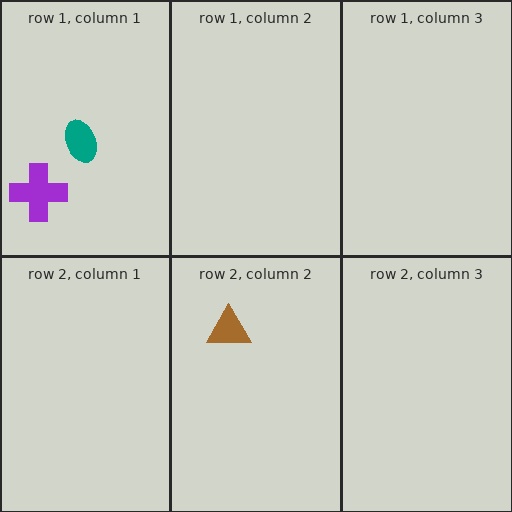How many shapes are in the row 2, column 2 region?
1.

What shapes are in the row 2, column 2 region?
The brown triangle.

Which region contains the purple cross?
The row 1, column 1 region.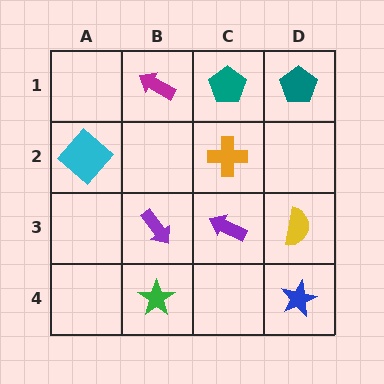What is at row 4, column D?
A blue star.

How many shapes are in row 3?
3 shapes.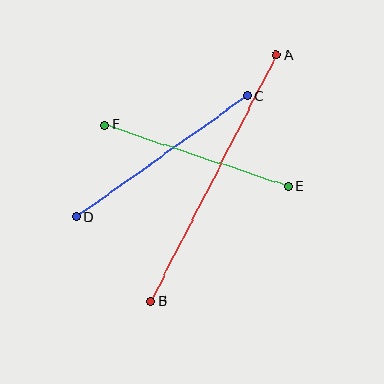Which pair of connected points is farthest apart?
Points A and B are farthest apart.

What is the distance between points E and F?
The distance is approximately 194 pixels.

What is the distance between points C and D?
The distance is approximately 209 pixels.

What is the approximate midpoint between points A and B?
The midpoint is at approximately (214, 178) pixels.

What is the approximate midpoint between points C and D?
The midpoint is at approximately (162, 156) pixels.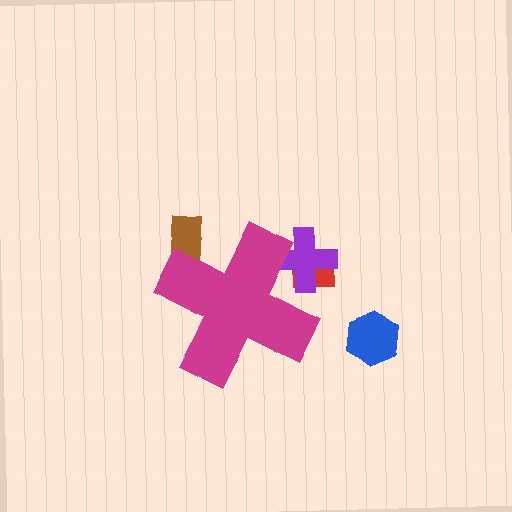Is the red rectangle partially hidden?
Yes, the red rectangle is partially hidden behind the magenta cross.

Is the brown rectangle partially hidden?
Yes, the brown rectangle is partially hidden behind the magenta cross.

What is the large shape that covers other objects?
A magenta cross.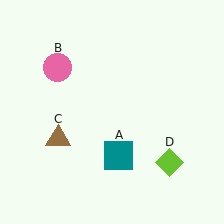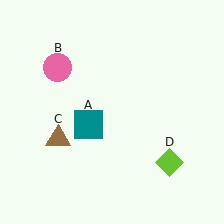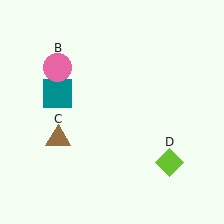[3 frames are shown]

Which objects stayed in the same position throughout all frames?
Pink circle (object B) and brown triangle (object C) and lime diamond (object D) remained stationary.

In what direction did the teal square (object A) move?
The teal square (object A) moved up and to the left.